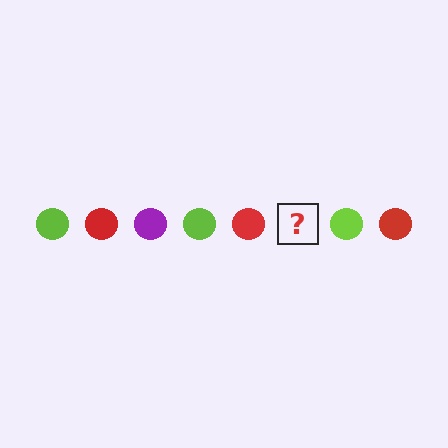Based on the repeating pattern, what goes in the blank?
The blank should be a purple circle.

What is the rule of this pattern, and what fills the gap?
The rule is that the pattern cycles through lime, red, purple circles. The gap should be filled with a purple circle.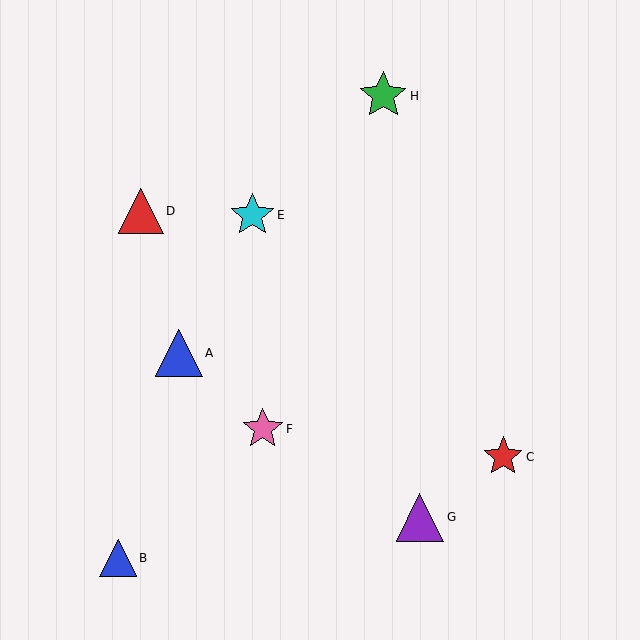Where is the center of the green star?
The center of the green star is at (383, 96).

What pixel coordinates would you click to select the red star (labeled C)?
Click at (503, 457) to select the red star C.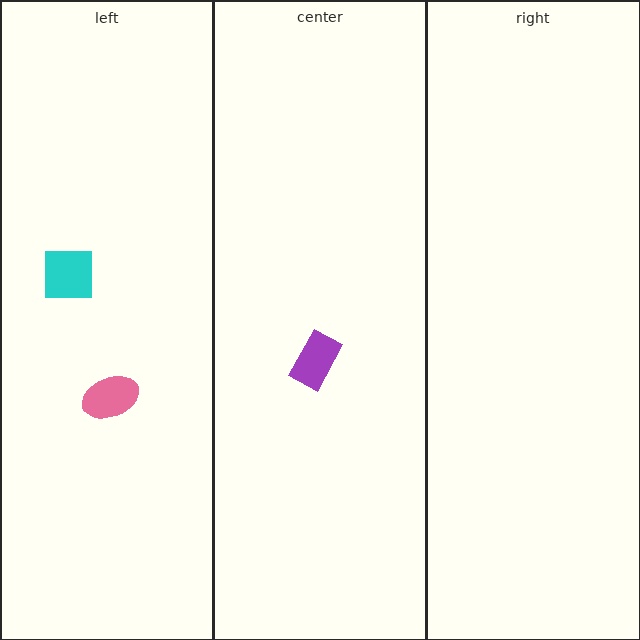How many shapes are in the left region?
2.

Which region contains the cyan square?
The left region.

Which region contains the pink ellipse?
The left region.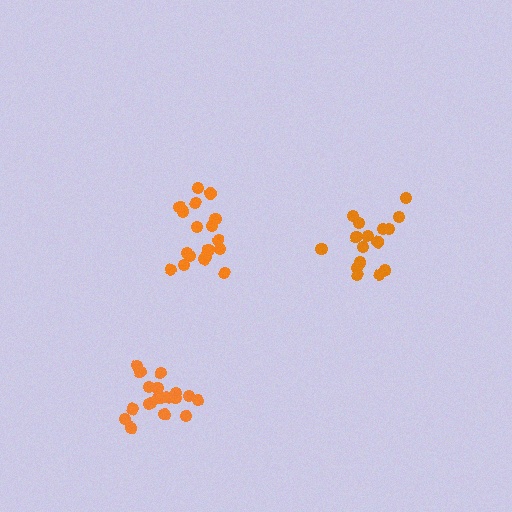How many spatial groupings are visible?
There are 3 spatial groupings.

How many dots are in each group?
Group 1: 18 dots, Group 2: 16 dots, Group 3: 19 dots (53 total).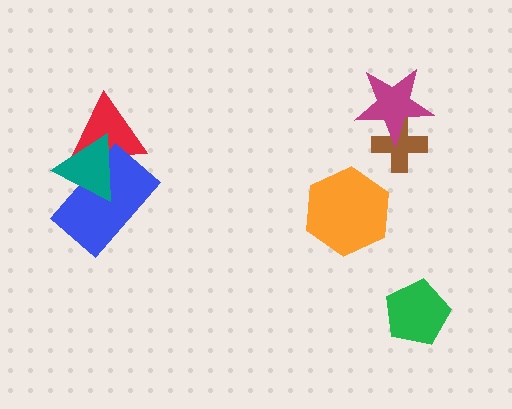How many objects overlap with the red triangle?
2 objects overlap with the red triangle.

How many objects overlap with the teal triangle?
2 objects overlap with the teal triangle.